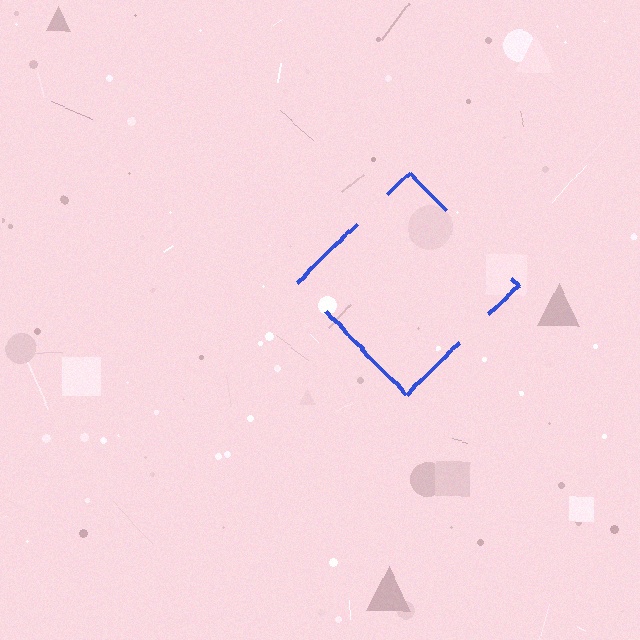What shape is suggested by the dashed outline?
The dashed outline suggests a diamond.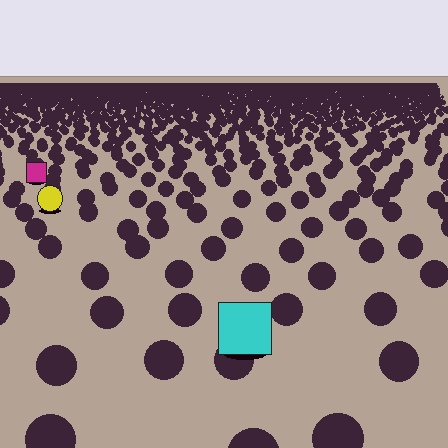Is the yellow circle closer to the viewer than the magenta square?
Yes. The yellow circle is closer — you can tell from the texture gradient: the ground texture is coarser near it.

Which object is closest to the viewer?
The cyan square is closest. The texture marks near it are larger and more spread out.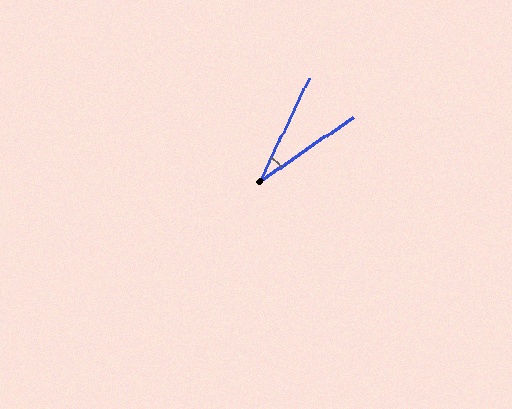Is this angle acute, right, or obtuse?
It is acute.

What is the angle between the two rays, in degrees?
Approximately 30 degrees.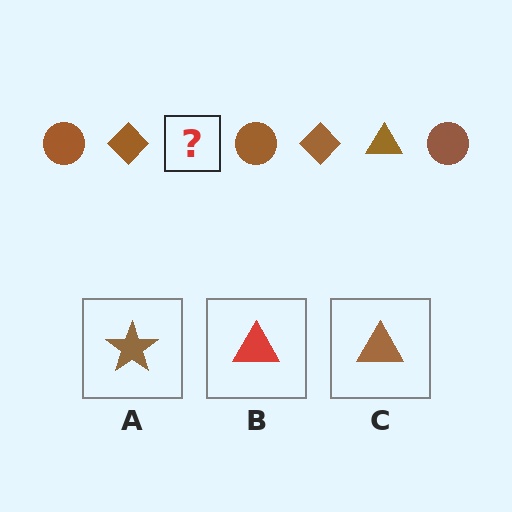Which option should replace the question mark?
Option C.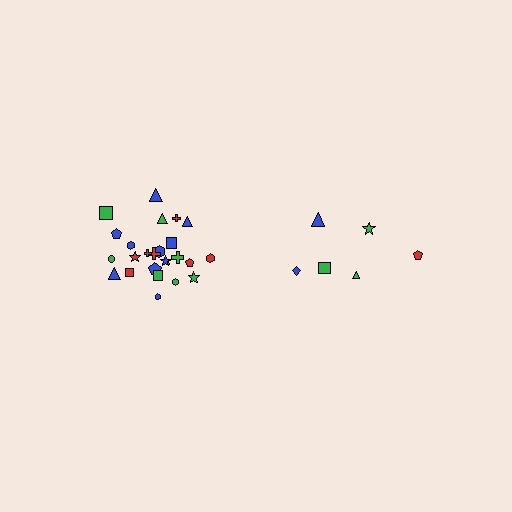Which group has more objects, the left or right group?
The left group.